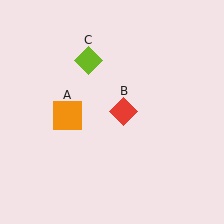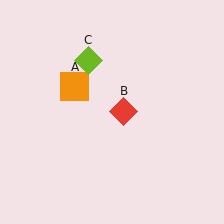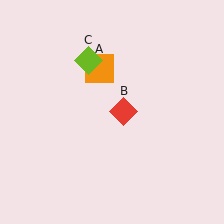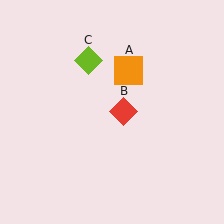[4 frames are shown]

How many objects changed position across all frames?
1 object changed position: orange square (object A).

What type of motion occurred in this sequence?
The orange square (object A) rotated clockwise around the center of the scene.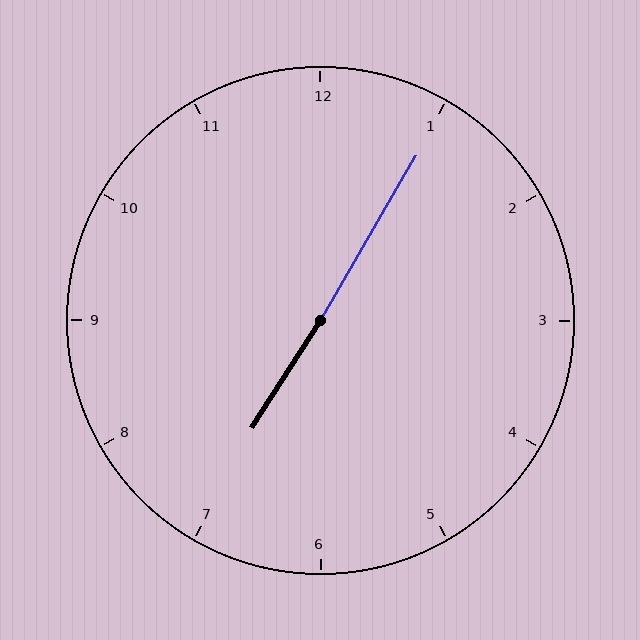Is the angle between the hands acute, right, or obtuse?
It is obtuse.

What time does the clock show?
7:05.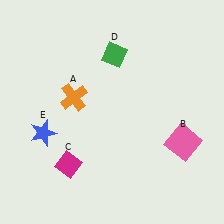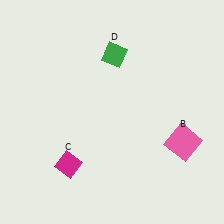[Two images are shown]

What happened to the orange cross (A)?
The orange cross (A) was removed in Image 2. It was in the top-left area of Image 1.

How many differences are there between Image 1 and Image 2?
There are 2 differences between the two images.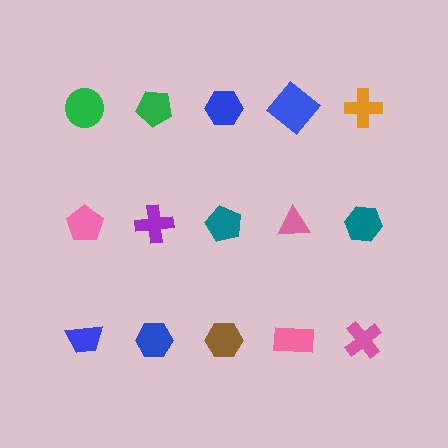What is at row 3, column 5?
A pink cross.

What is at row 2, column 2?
A purple cross.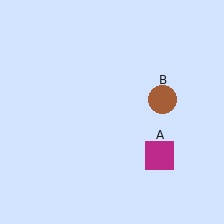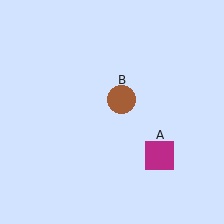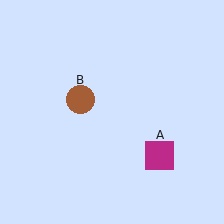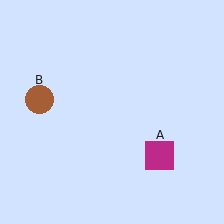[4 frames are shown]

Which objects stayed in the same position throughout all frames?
Magenta square (object A) remained stationary.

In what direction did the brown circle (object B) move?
The brown circle (object B) moved left.